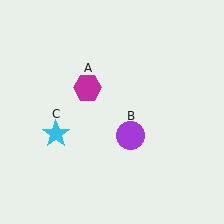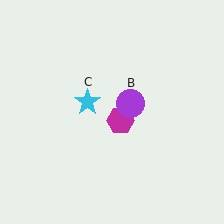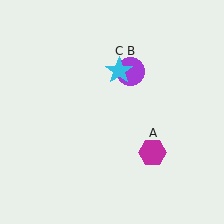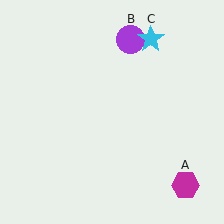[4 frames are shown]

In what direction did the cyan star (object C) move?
The cyan star (object C) moved up and to the right.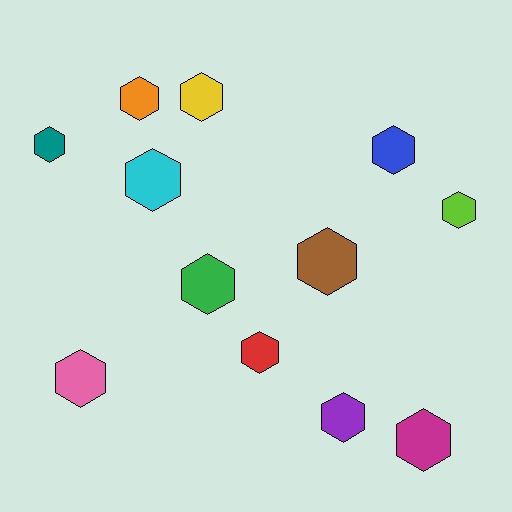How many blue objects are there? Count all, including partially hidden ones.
There is 1 blue object.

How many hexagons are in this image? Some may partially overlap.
There are 12 hexagons.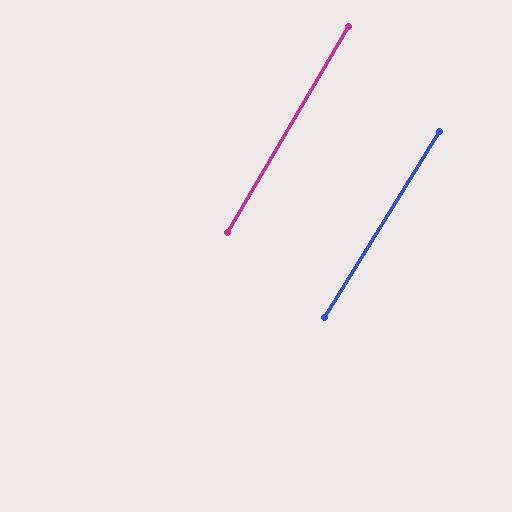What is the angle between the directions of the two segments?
Approximately 1 degree.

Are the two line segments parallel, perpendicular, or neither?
Parallel — their directions differ by only 1.3°.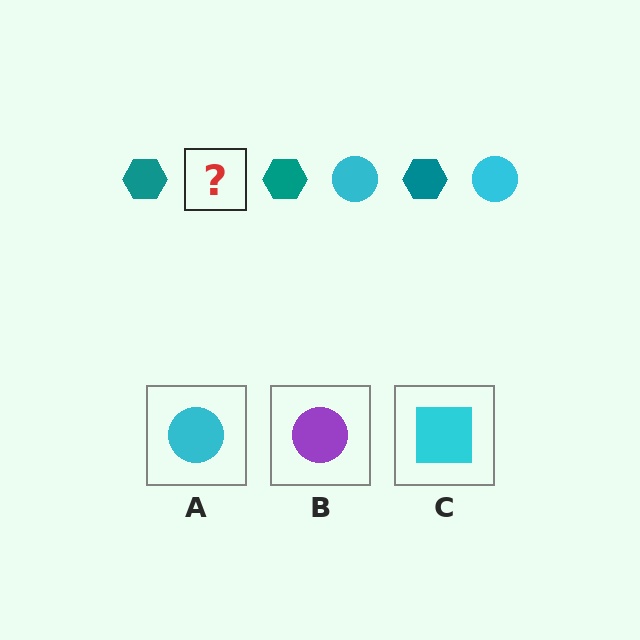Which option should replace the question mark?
Option A.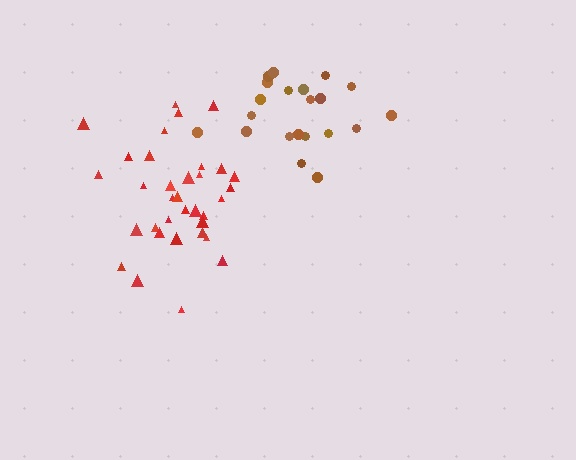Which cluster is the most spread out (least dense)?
Brown.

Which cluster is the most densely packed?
Red.